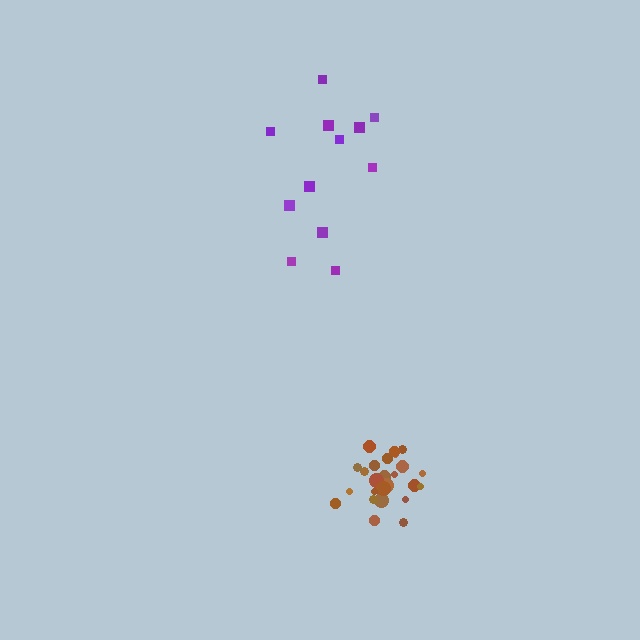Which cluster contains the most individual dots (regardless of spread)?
Brown (28).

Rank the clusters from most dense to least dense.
brown, purple.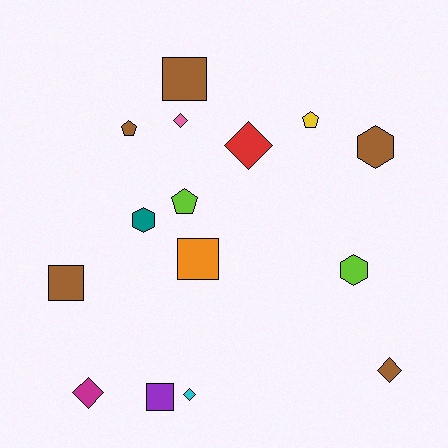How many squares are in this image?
There are 4 squares.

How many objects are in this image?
There are 15 objects.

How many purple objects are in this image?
There is 1 purple object.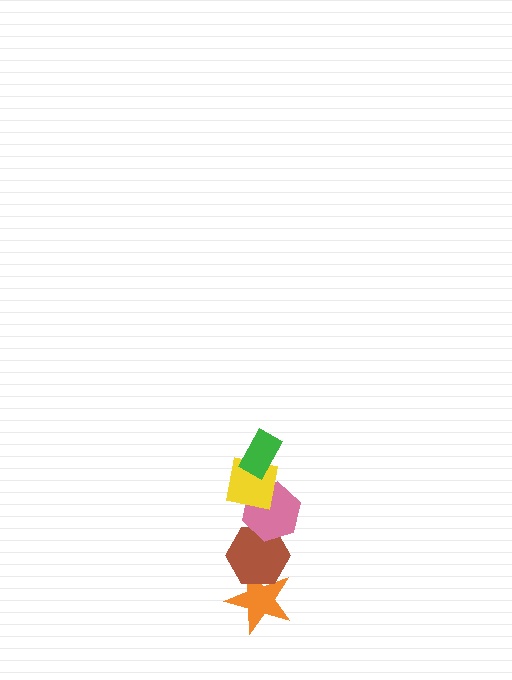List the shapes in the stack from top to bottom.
From top to bottom: the green rectangle, the yellow square, the pink hexagon, the brown hexagon, the orange star.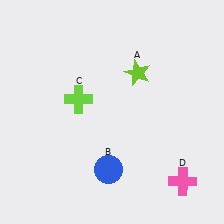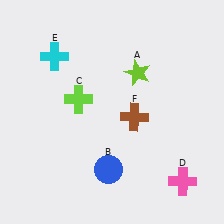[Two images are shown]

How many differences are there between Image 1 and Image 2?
There are 2 differences between the two images.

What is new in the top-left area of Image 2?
A cyan cross (E) was added in the top-left area of Image 2.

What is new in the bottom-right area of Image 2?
A brown cross (F) was added in the bottom-right area of Image 2.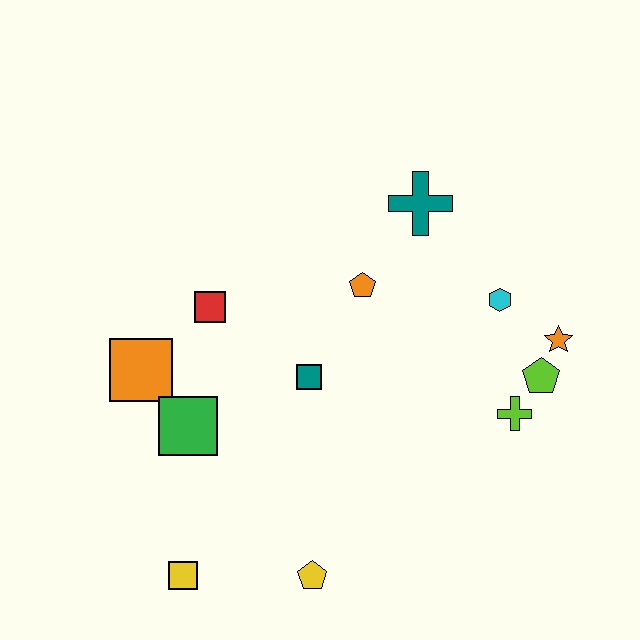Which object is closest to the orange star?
The lime pentagon is closest to the orange star.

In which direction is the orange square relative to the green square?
The orange square is above the green square.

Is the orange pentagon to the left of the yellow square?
No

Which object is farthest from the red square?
The orange star is farthest from the red square.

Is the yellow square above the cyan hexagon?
No